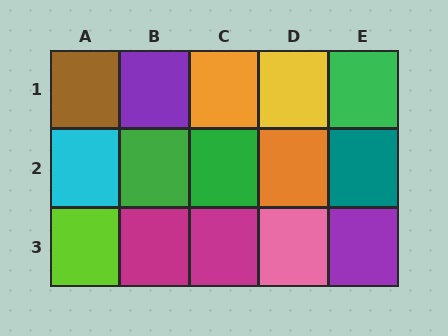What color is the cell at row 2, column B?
Green.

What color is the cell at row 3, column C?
Magenta.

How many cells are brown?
1 cell is brown.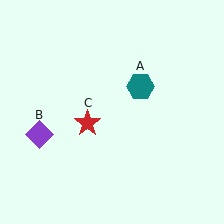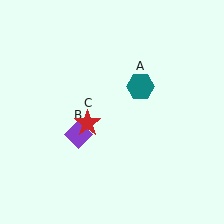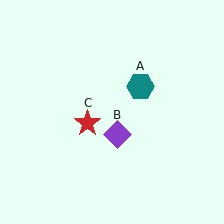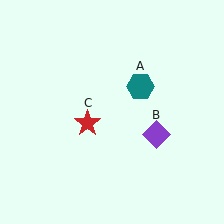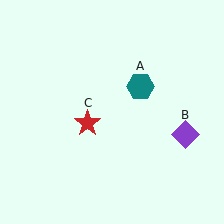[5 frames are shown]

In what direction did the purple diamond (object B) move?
The purple diamond (object B) moved right.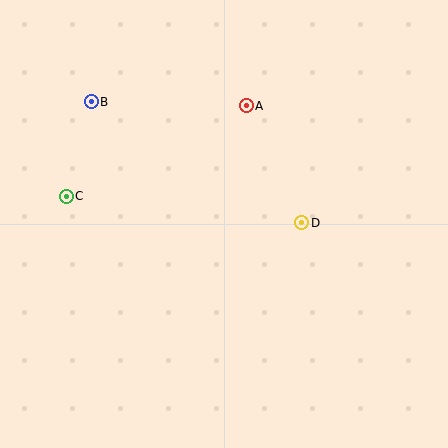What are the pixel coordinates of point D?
Point D is at (302, 223).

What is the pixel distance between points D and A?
The distance between D and A is 130 pixels.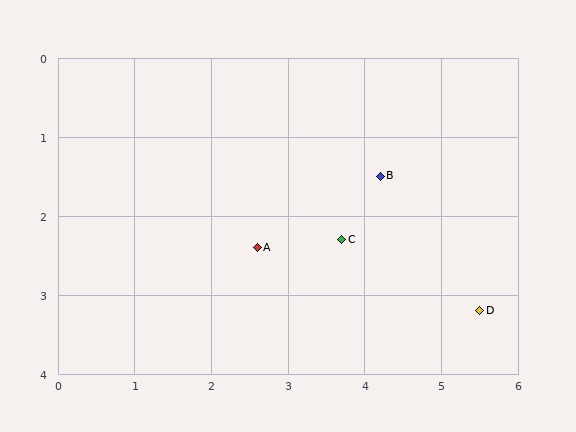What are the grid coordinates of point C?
Point C is at approximately (3.7, 2.3).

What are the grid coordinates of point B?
Point B is at approximately (4.2, 1.5).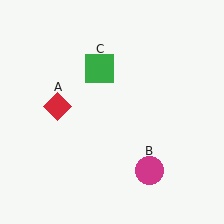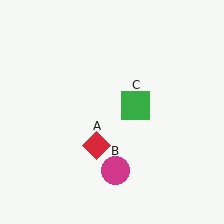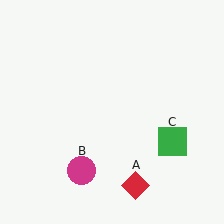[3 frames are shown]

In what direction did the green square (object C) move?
The green square (object C) moved down and to the right.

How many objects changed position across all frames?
3 objects changed position: red diamond (object A), magenta circle (object B), green square (object C).